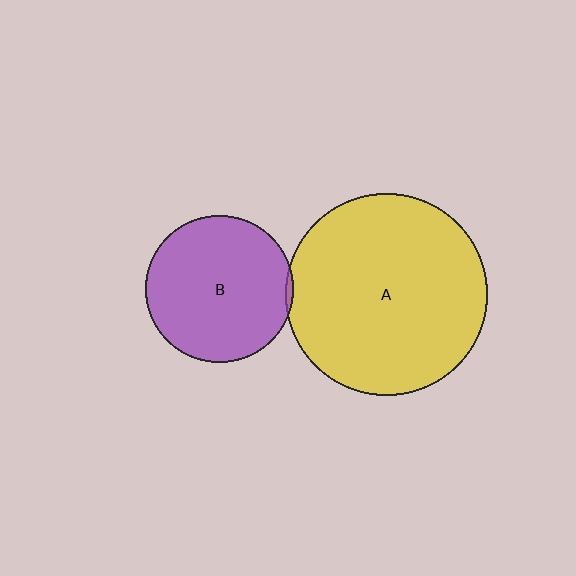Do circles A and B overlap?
Yes.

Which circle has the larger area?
Circle A (yellow).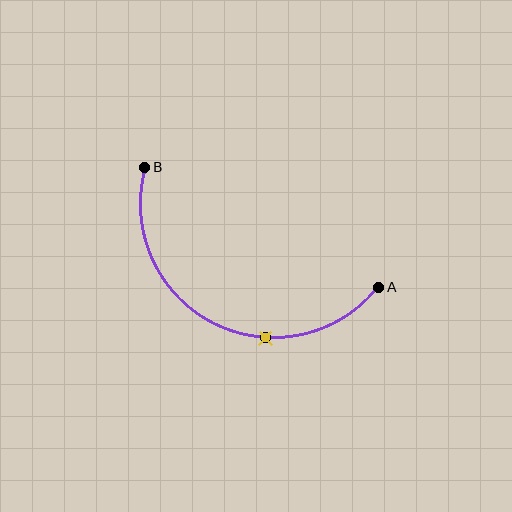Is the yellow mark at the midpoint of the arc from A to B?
No. The yellow mark lies on the arc but is closer to endpoint A. The arc midpoint would be at the point on the curve equidistant along the arc from both A and B.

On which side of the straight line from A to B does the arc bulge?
The arc bulges below the straight line connecting A and B.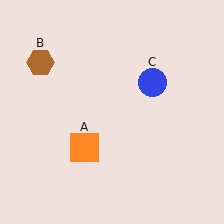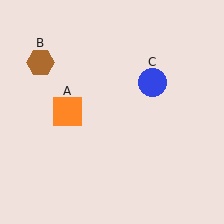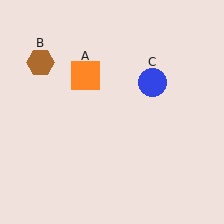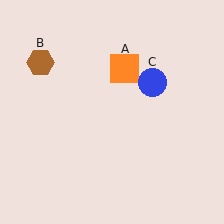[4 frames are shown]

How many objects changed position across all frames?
1 object changed position: orange square (object A).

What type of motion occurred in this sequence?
The orange square (object A) rotated clockwise around the center of the scene.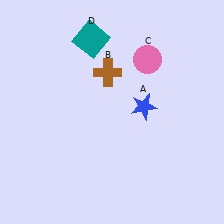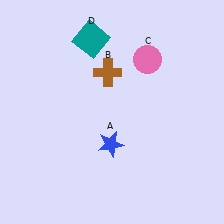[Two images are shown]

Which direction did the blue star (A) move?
The blue star (A) moved down.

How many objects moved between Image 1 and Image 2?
1 object moved between the two images.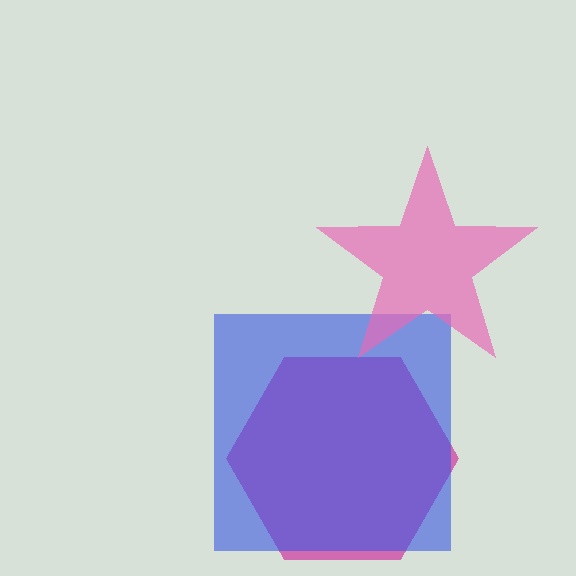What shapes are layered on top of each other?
The layered shapes are: a magenta hexagon, a blue square, a pink star.